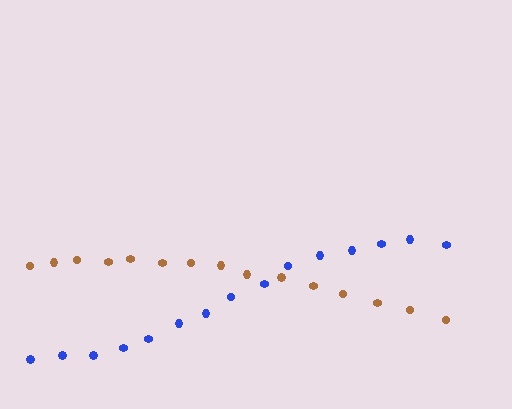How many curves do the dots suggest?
There are 2 distinct paths.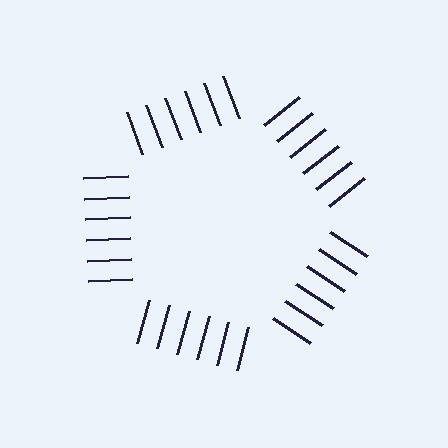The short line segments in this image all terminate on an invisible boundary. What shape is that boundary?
An illusory pentagon — the line segments terminate on its edges but no continuous stroke is drawn.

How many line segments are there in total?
30 — 6 along each of the 5 edges.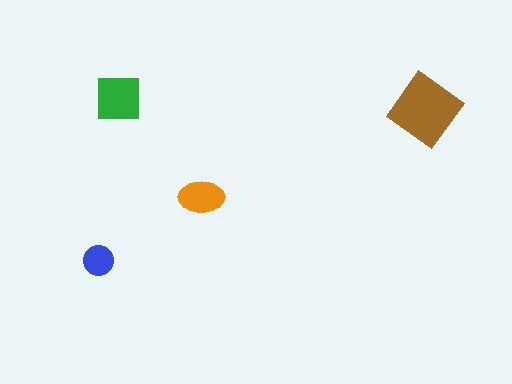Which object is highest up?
The green square is topmost.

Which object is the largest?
The brown diamond.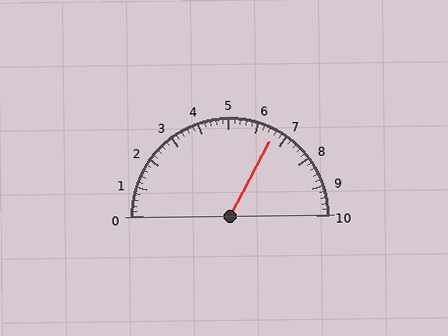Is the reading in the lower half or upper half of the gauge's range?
The reading is in the upper half of the range (0 to 10).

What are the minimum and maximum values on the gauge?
The gauge ranges from 0 to 10.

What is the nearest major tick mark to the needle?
The nearest major tick mark is 7.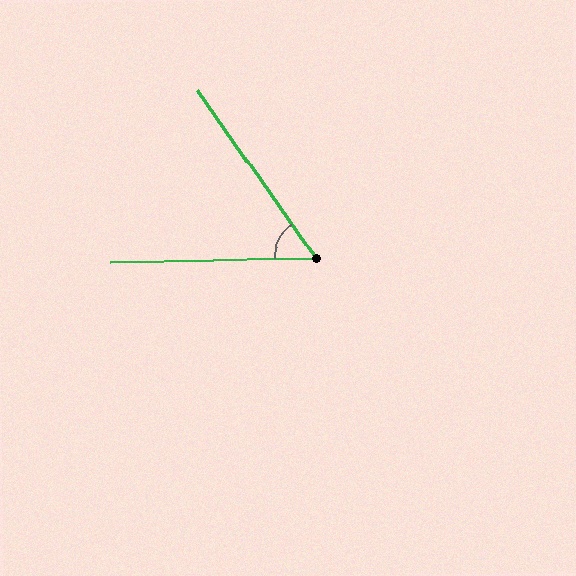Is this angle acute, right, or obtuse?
It is acute.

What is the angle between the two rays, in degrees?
Approximately 56 degrees.